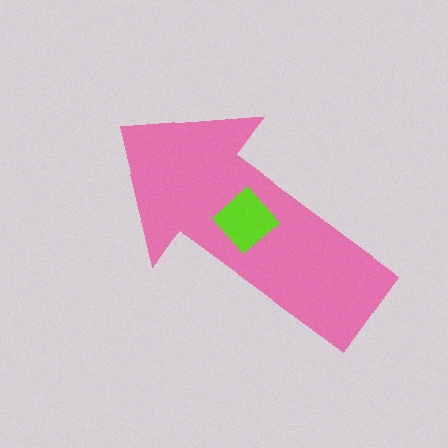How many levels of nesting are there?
2.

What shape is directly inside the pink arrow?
The lime diamond.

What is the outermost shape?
The pink arrow.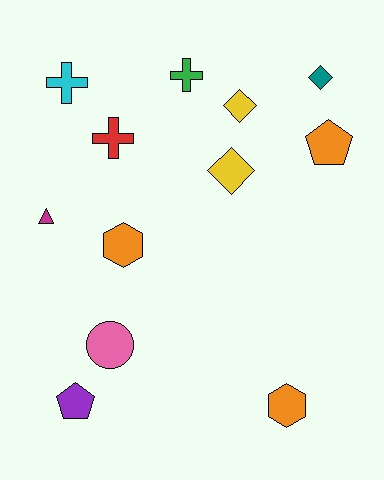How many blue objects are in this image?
There are no blue objects.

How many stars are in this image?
There are no stars.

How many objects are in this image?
There are 12 objects.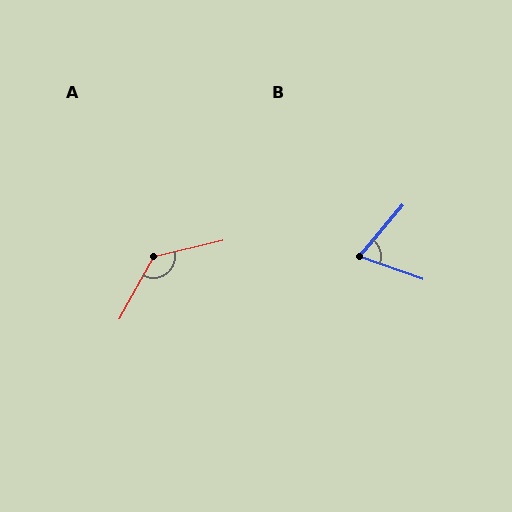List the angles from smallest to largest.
B (70°), A (133°).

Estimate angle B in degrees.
Approximately 70 degrees.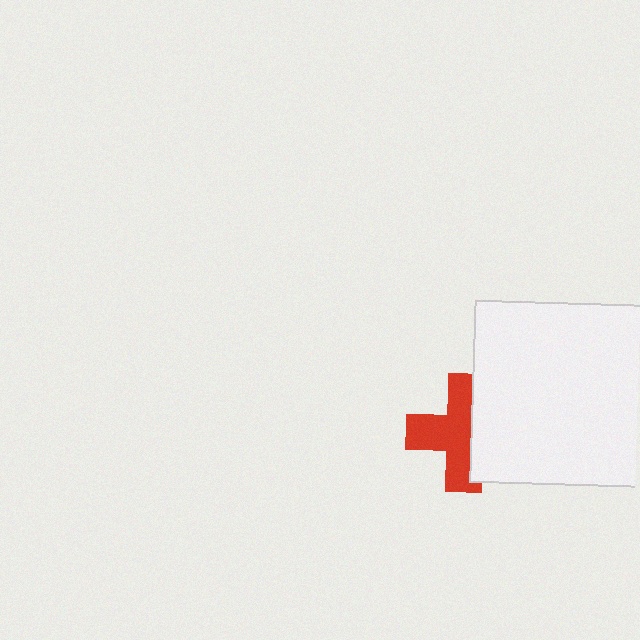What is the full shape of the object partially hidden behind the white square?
The partially hidden object is a red cross.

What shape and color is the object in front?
The object in front is a white square.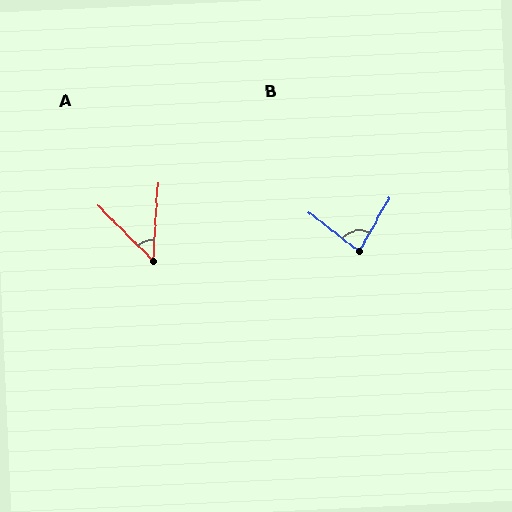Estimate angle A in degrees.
Approximately 48 degrees.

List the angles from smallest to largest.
A (48°), B (81°).